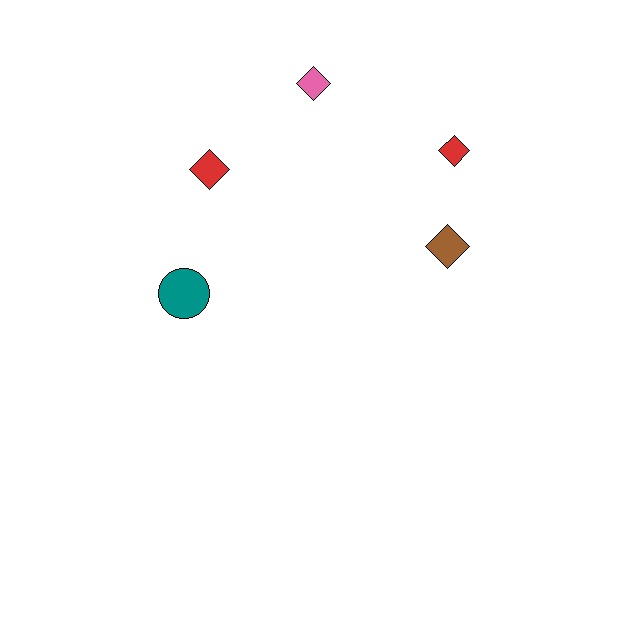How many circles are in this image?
There is 1 circle.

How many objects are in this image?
There are 5 objects.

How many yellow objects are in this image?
There are no yellow objects.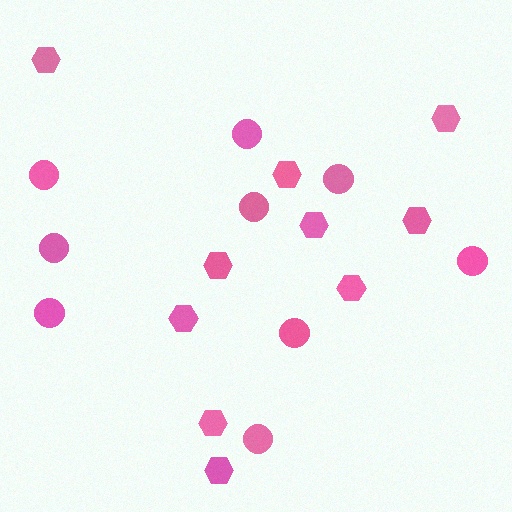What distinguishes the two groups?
There are 2 groups: one group of hexagons (10) and one group of circles (9).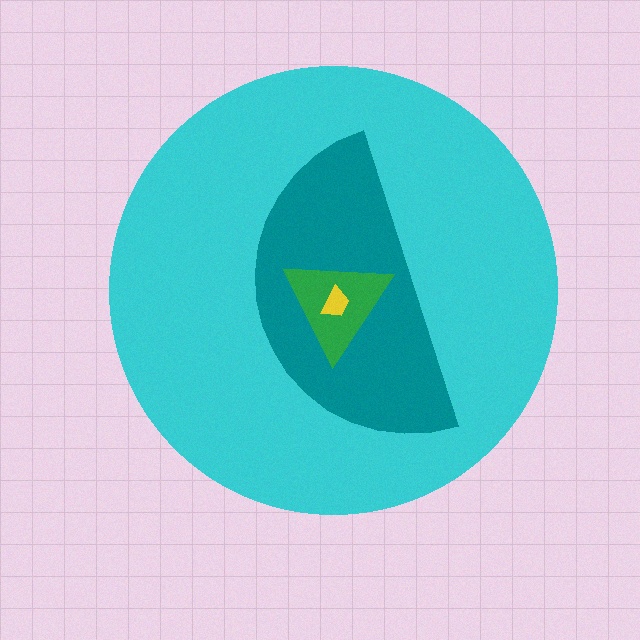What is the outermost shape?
The cyan circle.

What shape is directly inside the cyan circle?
The teal semicircle.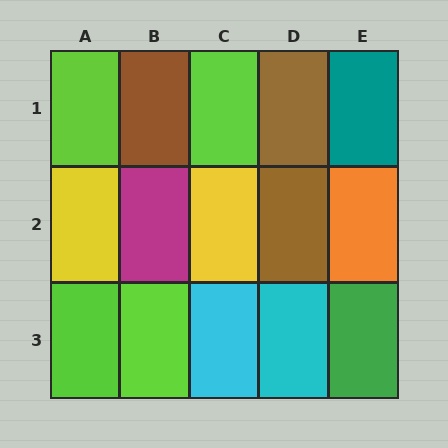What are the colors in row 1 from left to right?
Lime, brown, lime, brown, teal.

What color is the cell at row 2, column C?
Yellow.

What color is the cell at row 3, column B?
Lime.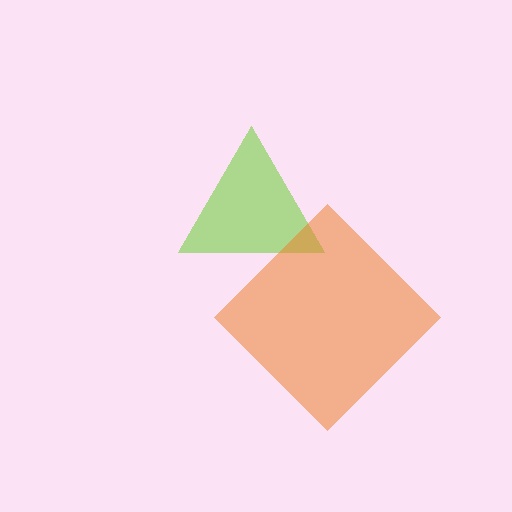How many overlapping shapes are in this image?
There are 2 overlapping shapes in the image.